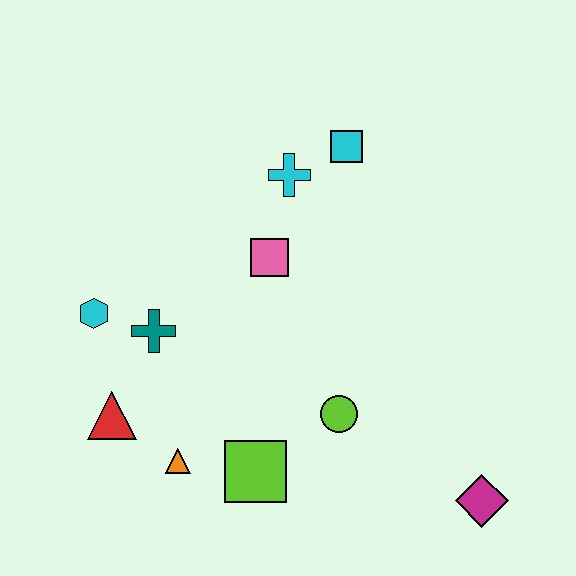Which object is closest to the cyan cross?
The cyan square is closest to the cyan cross.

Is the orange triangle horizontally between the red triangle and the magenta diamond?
Yes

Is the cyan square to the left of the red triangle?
No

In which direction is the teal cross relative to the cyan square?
The teal cross is to the left of the cyan square.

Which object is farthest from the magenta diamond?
The cyan hexagon is farthest from the magenta diamond.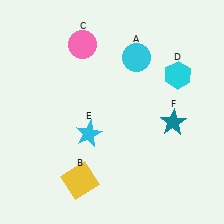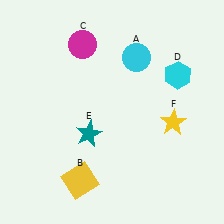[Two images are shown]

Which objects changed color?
C changed from pink to magenta. E changed from cyan to teal. F changed from teal to yellow.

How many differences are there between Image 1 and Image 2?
There are 3 differences between the two images.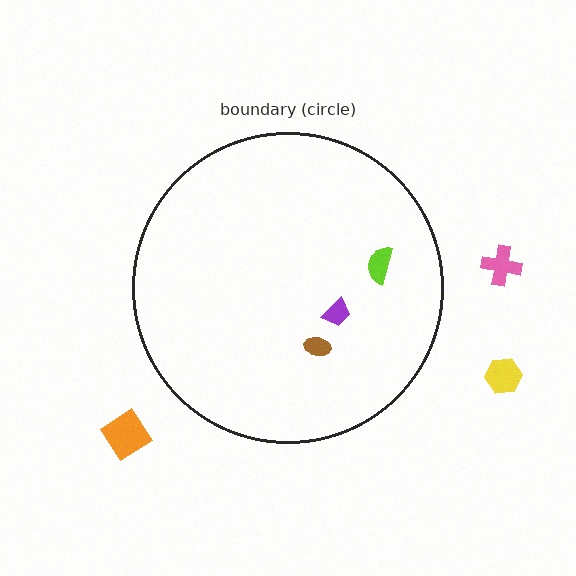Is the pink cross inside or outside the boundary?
Outside.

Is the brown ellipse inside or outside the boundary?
Inside.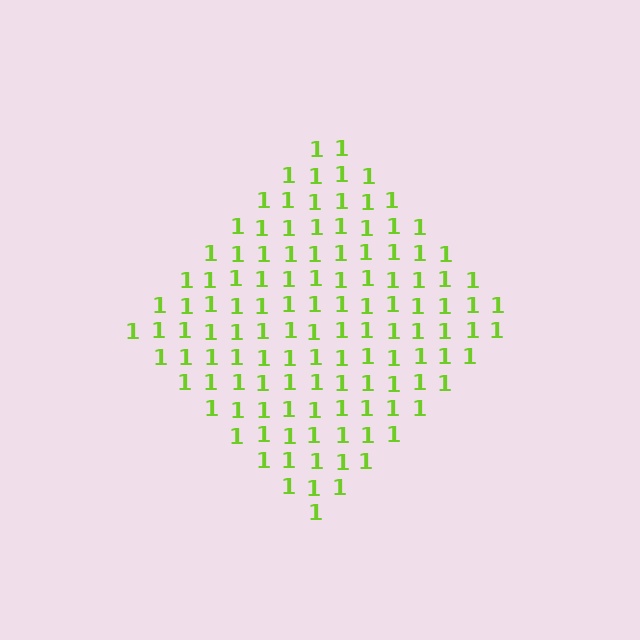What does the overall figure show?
The overall figure shows a diamond.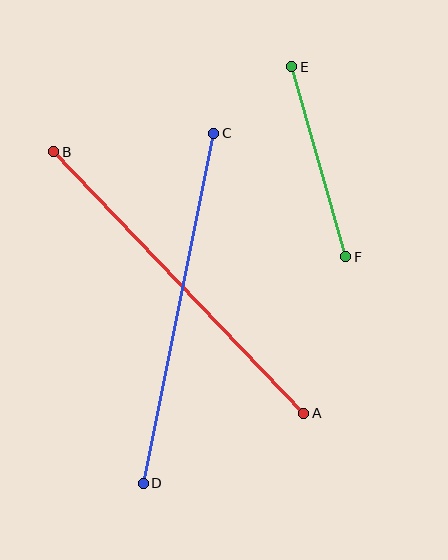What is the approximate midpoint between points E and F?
The midpoint is at approximately (319, 162) pixels.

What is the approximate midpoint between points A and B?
The midpoint is at approximately (179, 282) pixels.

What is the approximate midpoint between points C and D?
The midpoint is at approximately (179, 308) pixels.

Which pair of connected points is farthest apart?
Points A and B are farthest apart.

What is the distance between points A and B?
The distance is approximately 362 pixels.